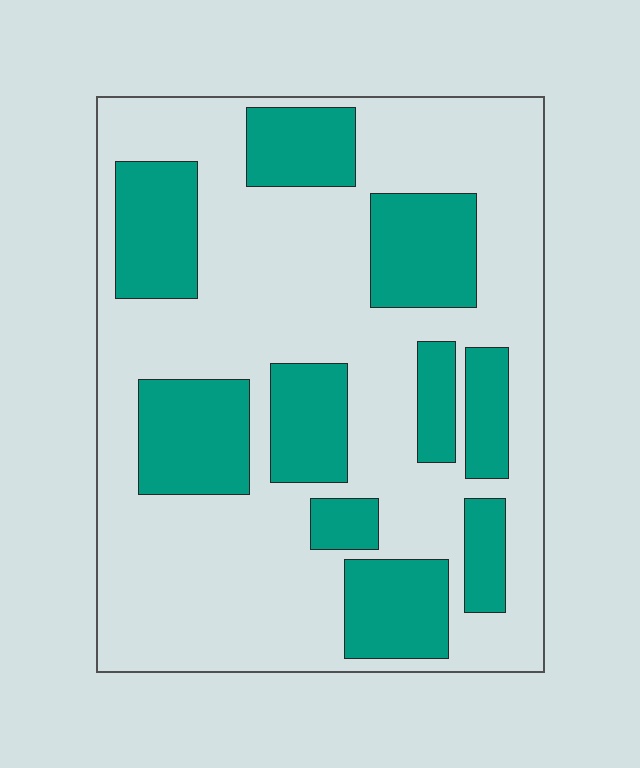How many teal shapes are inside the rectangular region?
10.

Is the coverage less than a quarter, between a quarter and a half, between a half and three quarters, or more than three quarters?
Between a quarter and a half.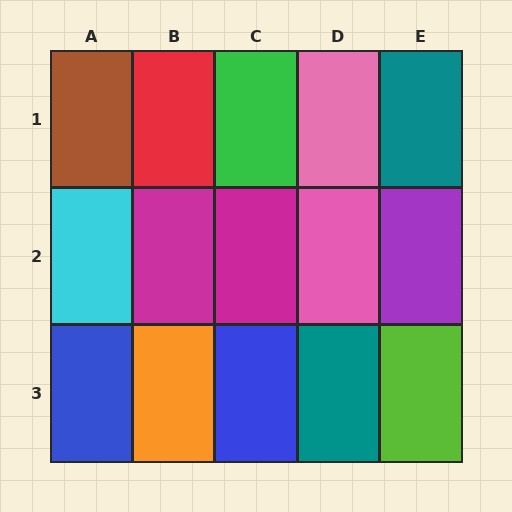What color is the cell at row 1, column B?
Red.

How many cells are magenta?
2 cells are magenta.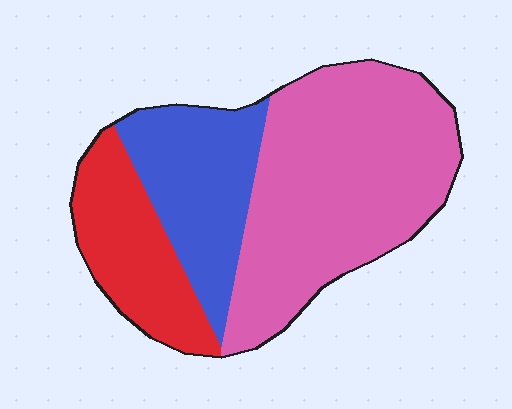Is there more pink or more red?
Pink.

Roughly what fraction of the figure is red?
Red takes up less than a quarter of the figure.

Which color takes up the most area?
Pink, at roughly 55%.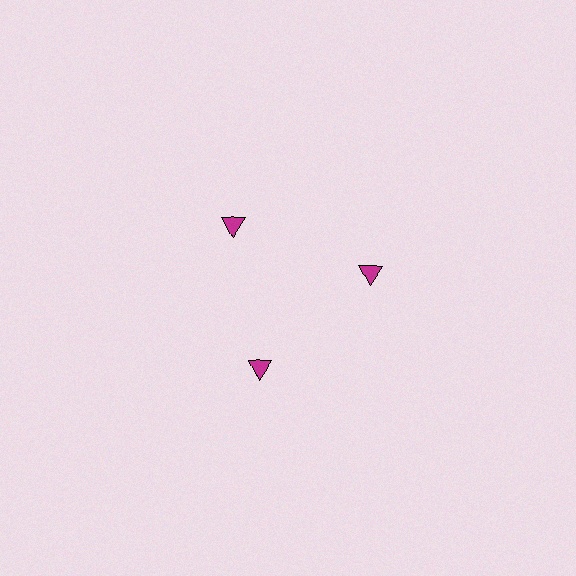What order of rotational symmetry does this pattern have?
This pattern has 3-fold rotational symmetry.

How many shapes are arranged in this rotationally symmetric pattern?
There are 3 shapes, arranged in 3 groups of 1.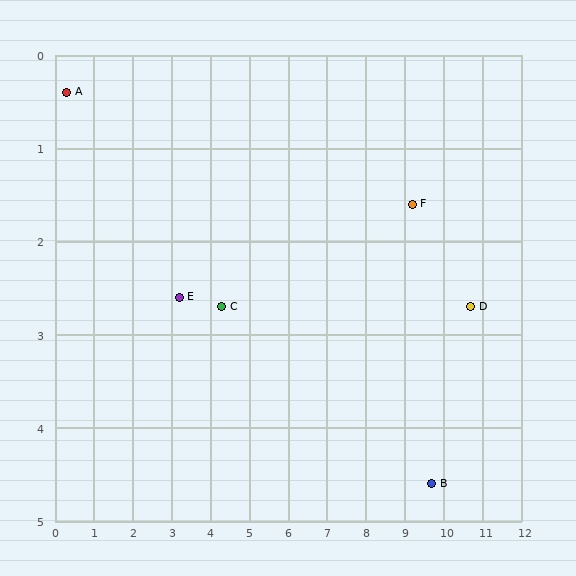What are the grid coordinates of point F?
Point F is at approximately (9.2, 1.6).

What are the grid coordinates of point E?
Point E is at approximately (3.2, 2.6).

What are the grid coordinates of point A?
Point A is at approximately (0.3, 0.4).